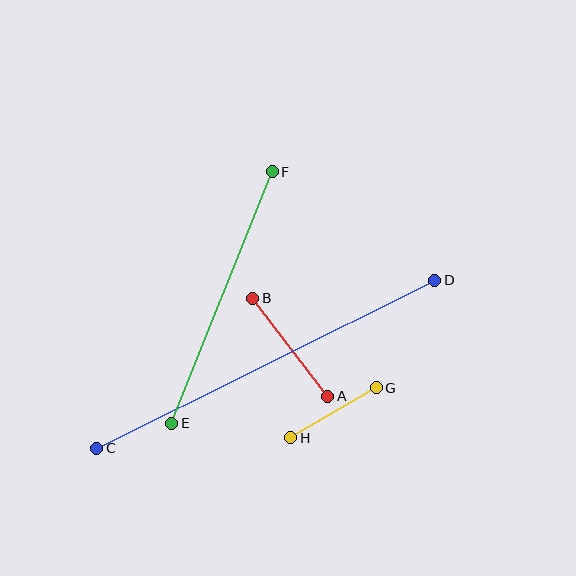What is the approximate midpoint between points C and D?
The midpoint is at approximately (266, 364) pixels.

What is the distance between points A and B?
The distance is approximately 123 pixels.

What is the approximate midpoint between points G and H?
The midpoint is at approximately (334, 413) pixels.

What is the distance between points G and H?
The distance is approximately 99 pixels.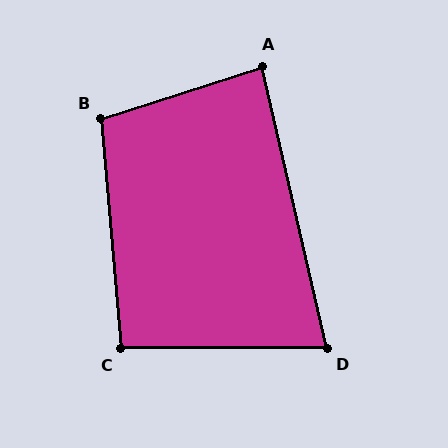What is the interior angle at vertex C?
Approximately 95 degrees (approximately right).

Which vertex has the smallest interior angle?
D, at approximately 77 degrees.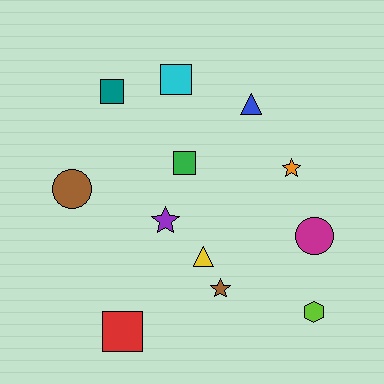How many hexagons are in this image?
There is 1 hexagon.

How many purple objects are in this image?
There is 1 purple object.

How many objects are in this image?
There are 12 objects.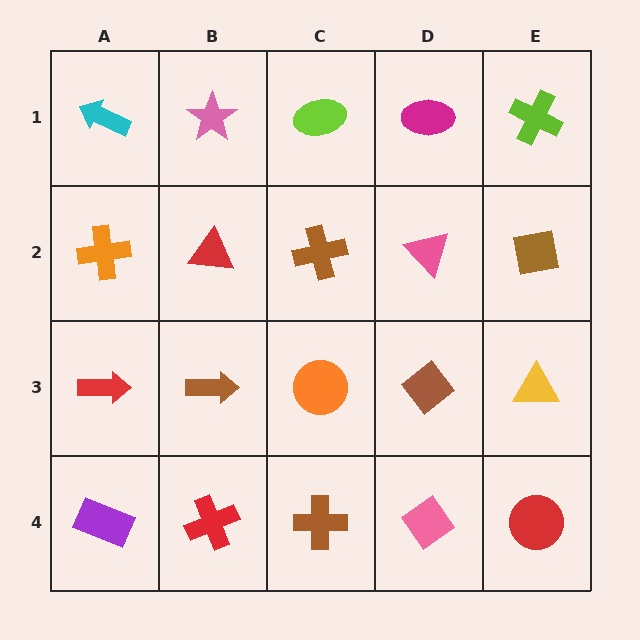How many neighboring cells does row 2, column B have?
4.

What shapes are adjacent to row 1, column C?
A brown cross (row 2, column C), a pink star (row 1, column B), a magenta ellipse (row 1, column D).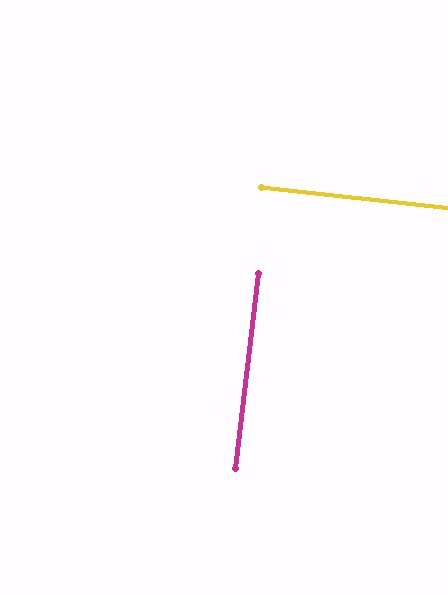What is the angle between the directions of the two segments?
Approximately 90 degrees.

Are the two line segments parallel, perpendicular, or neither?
Perpendicular — they meet at approximately 90°.